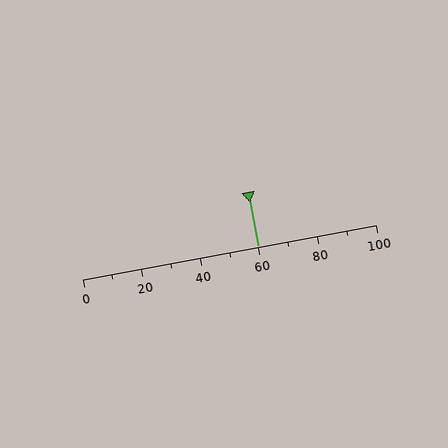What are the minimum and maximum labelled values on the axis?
The axis runs from 0 to 100.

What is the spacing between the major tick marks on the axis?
The major ticks are spaced 20 apart.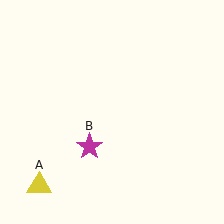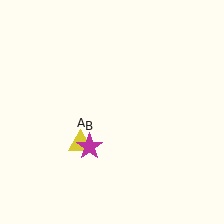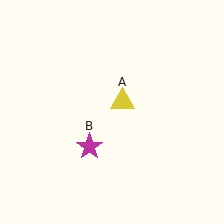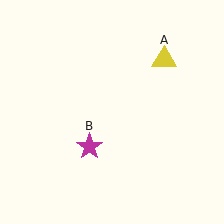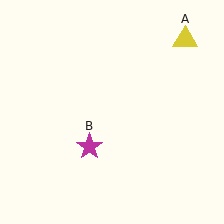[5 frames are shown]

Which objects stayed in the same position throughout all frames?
Magenta star (object B) remained stationary.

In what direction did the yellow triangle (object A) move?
The yellow triangle (object A) moved up and to the right.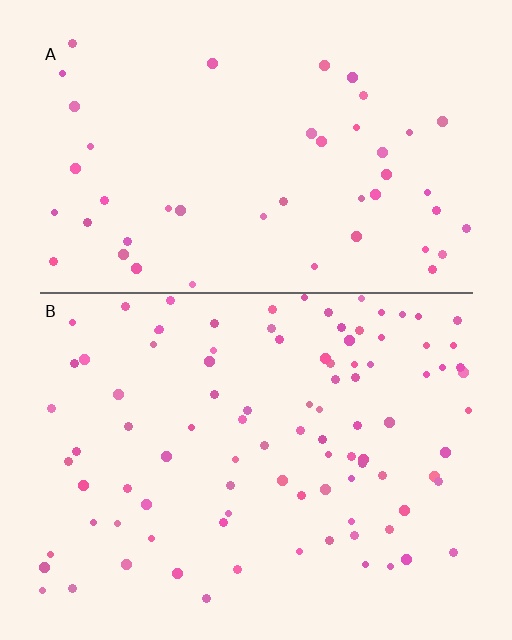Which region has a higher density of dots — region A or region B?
B (the bottom).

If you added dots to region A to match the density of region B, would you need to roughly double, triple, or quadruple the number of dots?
Approximately double.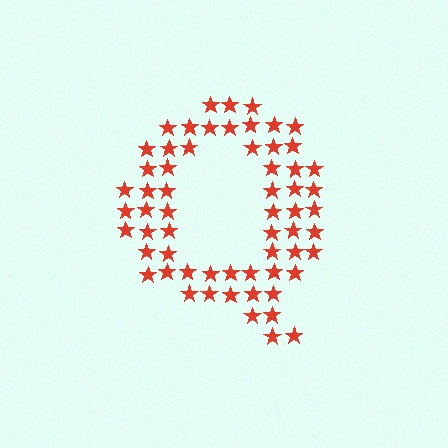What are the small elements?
The small elements are stars.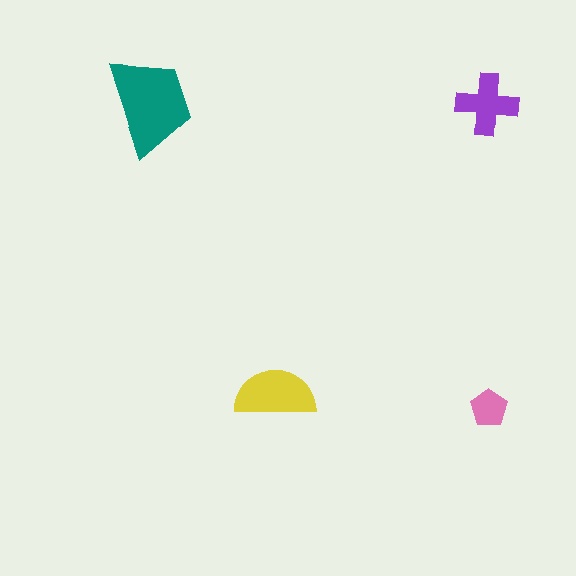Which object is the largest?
The teal trapezoid.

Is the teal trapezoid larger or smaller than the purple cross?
Larger.